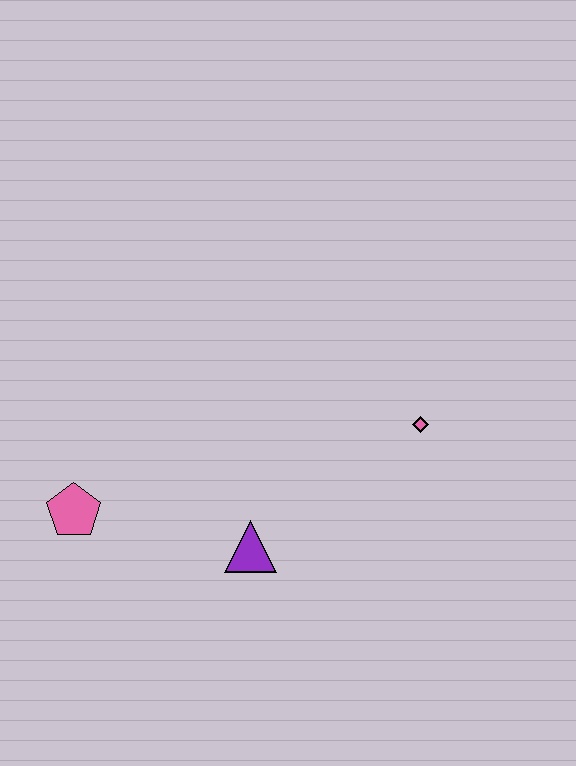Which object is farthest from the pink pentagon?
The pink diamond is farthest from the pink pentagon.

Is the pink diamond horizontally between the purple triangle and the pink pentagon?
No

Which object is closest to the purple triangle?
The pink pentagon is closest to the purple triangle.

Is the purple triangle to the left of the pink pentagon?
No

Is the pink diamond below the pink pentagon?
No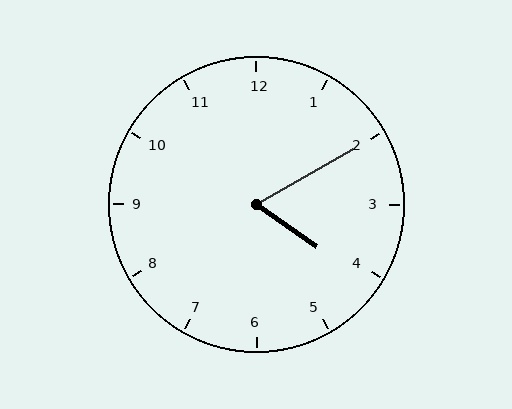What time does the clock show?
4:10.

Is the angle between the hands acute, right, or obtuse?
It is acute.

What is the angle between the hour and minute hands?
Approximately 65 degrees.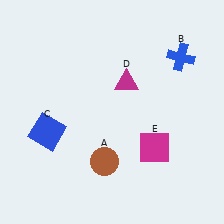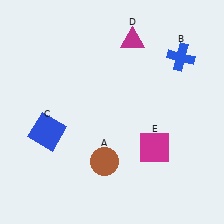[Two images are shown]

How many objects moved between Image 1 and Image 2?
1 object moved between the two images.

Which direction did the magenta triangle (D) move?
The magenta triangle (D) moved up.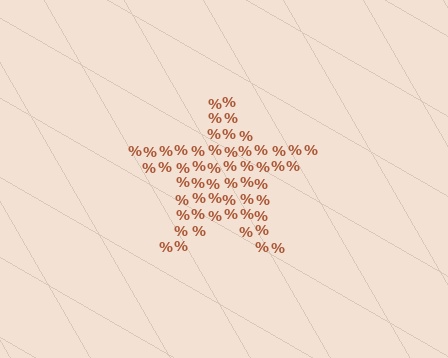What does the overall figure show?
The overall figure shows a star.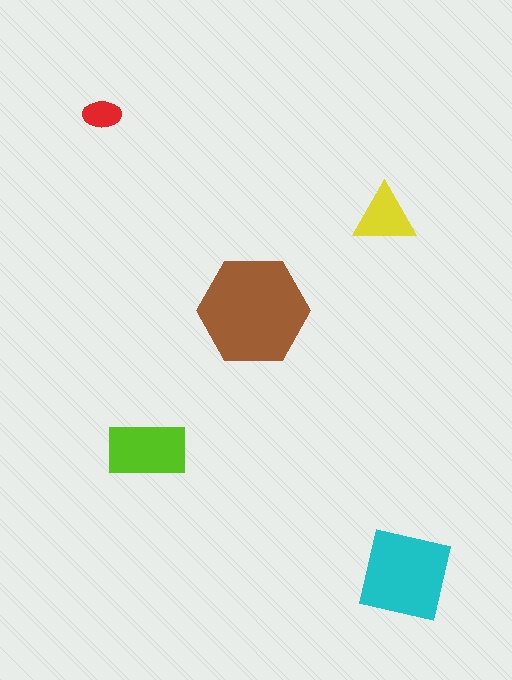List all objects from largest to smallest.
The brown hexagon, the cyan square, the lime rectangle, the yellow triangle, the red ellipse.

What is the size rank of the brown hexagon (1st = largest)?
1st.